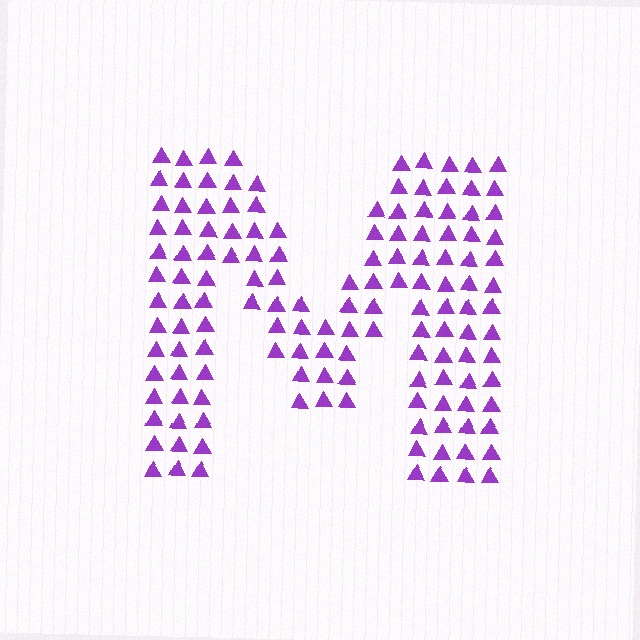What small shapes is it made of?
It is made of small triangles.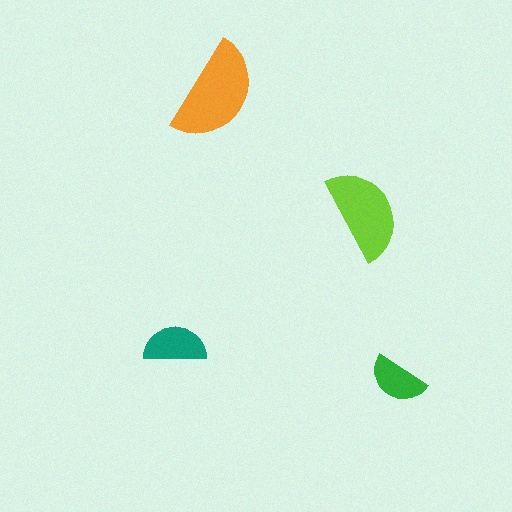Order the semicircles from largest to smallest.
the orange one, the lime one, the teal one, the green one.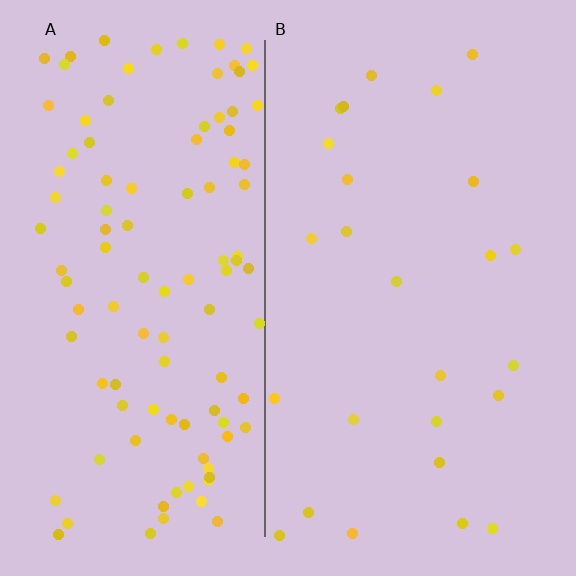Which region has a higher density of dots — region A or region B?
A (the left).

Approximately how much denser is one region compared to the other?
Approximately 4.1× — region A over region B.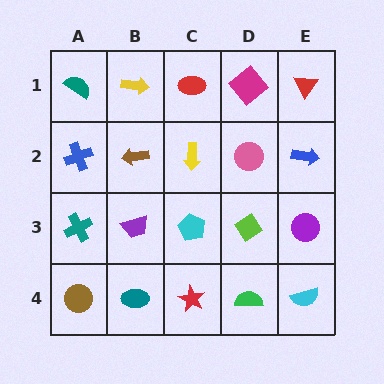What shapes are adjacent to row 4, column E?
A purple circle (row 3, column E), a green semicircle (row 4, column D).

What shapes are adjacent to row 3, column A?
A blue cross (row 2, column A), a brown circle (row 4, column A), a purple trapezoid (row 3, column B).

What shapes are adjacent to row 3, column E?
A blue arrow (row 2, column E), a cyan semicircle (row 4, column E), a lime diamond (row 3, column D).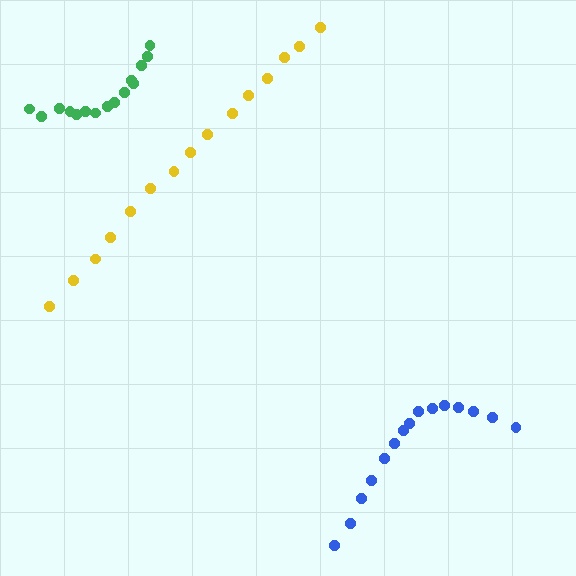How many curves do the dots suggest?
There are 3 distinct paths.